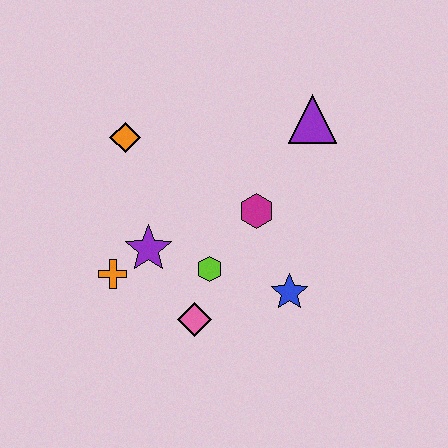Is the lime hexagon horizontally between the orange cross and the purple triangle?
Yes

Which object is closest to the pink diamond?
The lime hexagon is closest to the pink diamond.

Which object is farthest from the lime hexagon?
The purple triangle is farthest from the lime hexagon.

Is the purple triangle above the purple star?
Yes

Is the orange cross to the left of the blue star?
Yes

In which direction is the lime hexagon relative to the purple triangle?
The lime hexagon is below the purple triangle.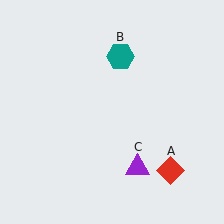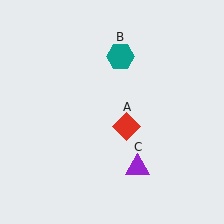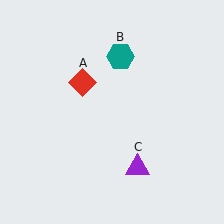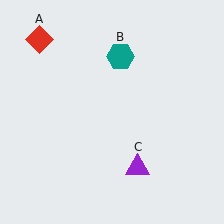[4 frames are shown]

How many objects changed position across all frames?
1 object changed position: red diamond (object A).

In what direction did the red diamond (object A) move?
The red diamond (object A) moved up and to the left.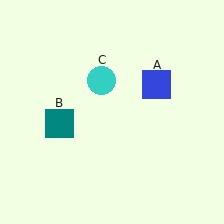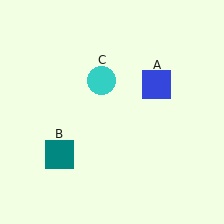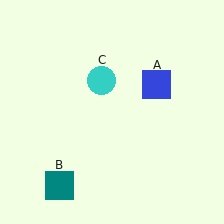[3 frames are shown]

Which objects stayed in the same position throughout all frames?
Blue square (object A) and cyan circle (object C) remained stationary.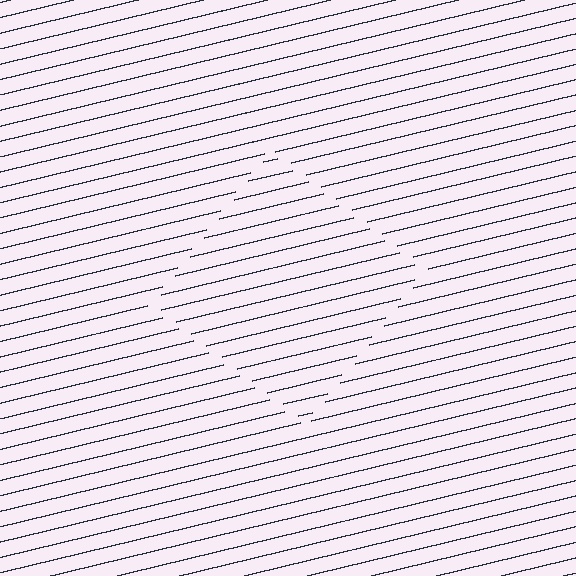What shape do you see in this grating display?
An illusory square. The interior of the shape contains the same grating, shifted by half a period — the contour is defined by the phase discontinuity where line-ends from the inner and outer gratings abut.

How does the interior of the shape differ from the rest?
The interior of the shape contains the same grating, shifted by half a period — the contour is defined by the phase discontinuity where line-ends from the inner and outer gratings abut.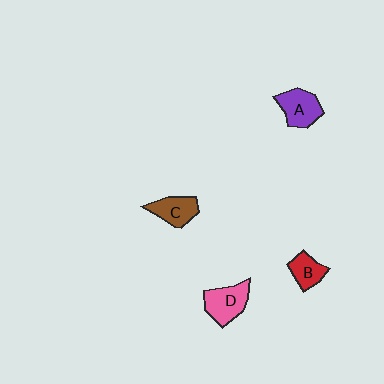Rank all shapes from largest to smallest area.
From largest to smallest: D (pink), A (purple), C (brown), B (red).